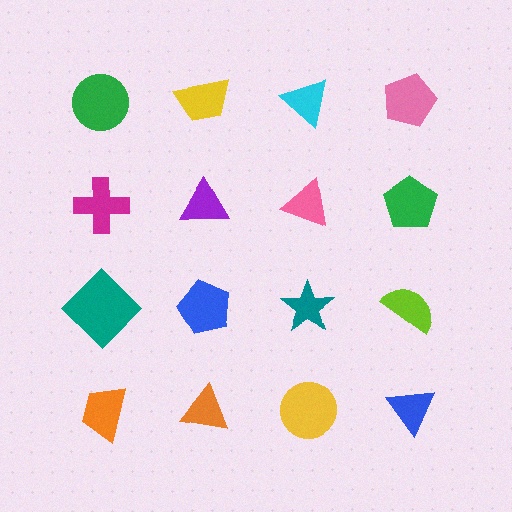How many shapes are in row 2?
4 shapes.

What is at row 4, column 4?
A blue triangle.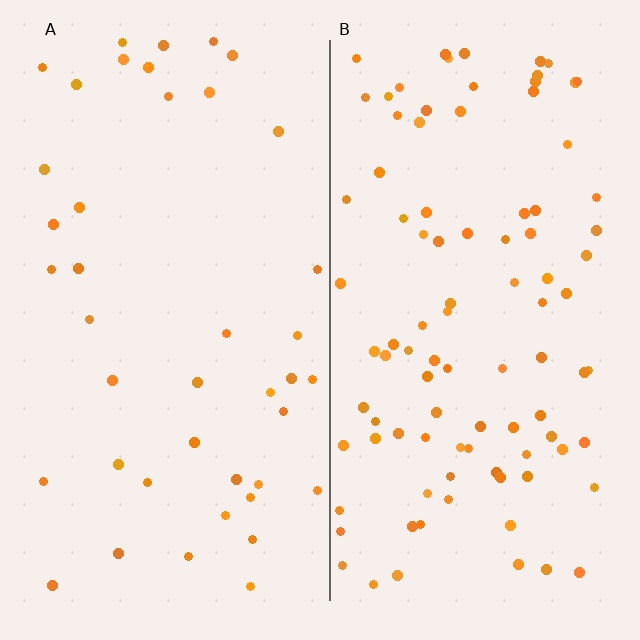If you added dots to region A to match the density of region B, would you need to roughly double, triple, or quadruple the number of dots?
Approximately double.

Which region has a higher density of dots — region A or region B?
B (the right).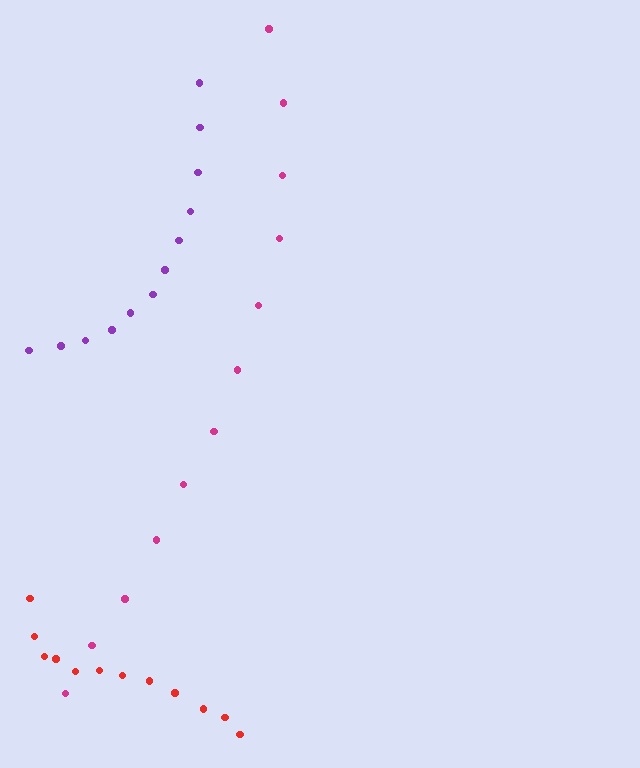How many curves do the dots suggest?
There are 3 distinct paths.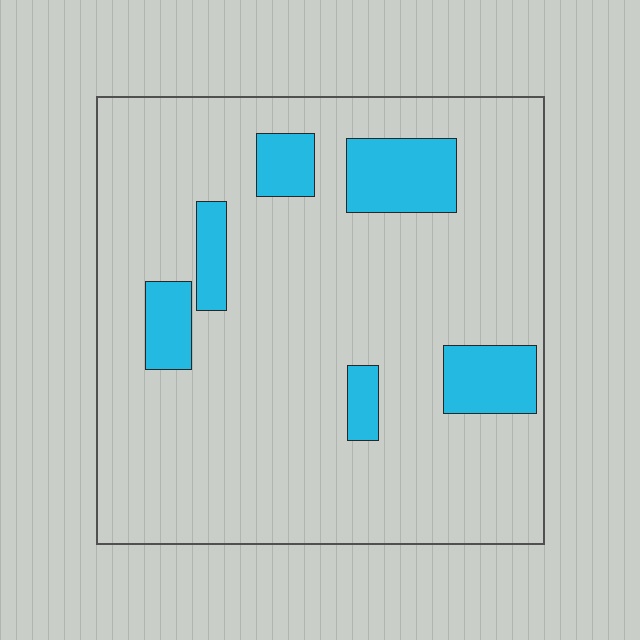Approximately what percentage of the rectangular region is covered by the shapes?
Approximately 15%.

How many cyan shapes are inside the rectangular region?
6.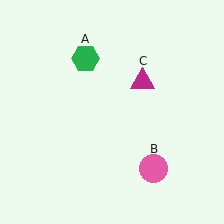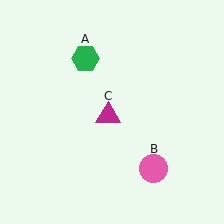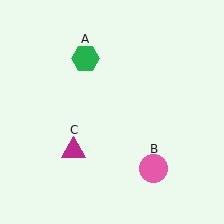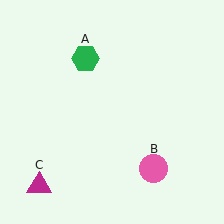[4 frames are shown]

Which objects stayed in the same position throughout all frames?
Green hexagon (object A) and pink circle (object B) remained stationary.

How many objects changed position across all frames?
1 object changed position: magenta triangle (object C).